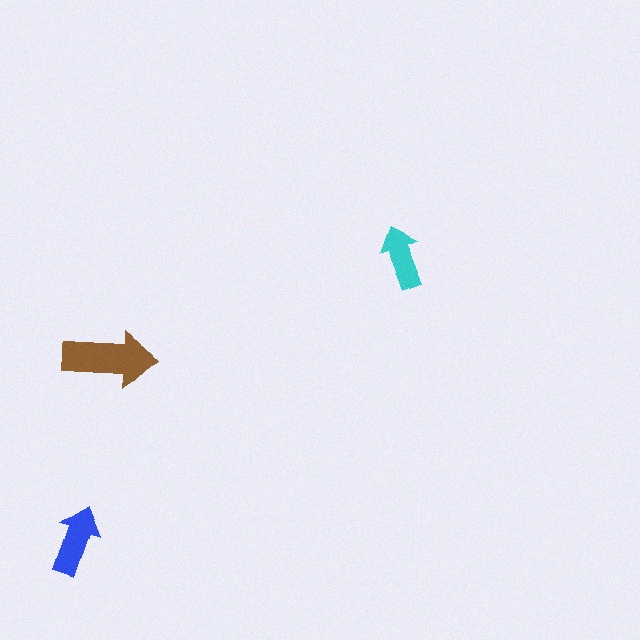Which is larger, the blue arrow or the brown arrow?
The brown one.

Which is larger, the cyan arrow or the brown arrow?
The brown one.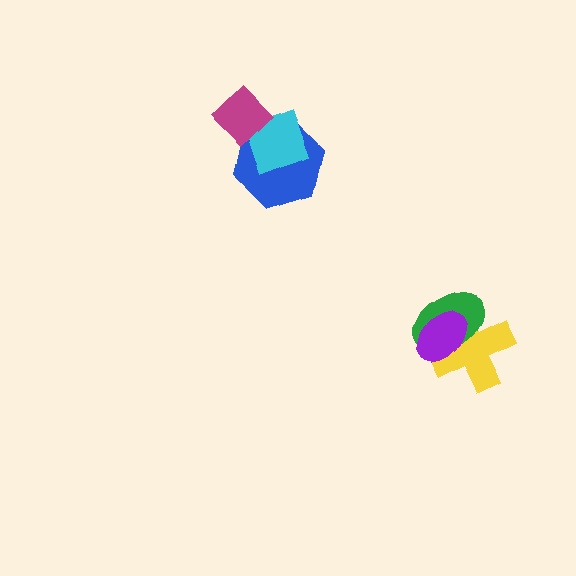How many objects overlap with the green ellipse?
2 objects overlap with the green ellipse.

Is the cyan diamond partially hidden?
Yes, it is partially covered by another shape.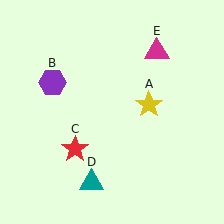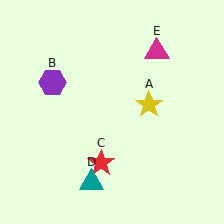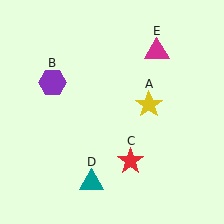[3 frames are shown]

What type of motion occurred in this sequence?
The red star (object C) rotated counterclockwise around the center of the scene.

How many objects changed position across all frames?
1 object changed position: red star (object C).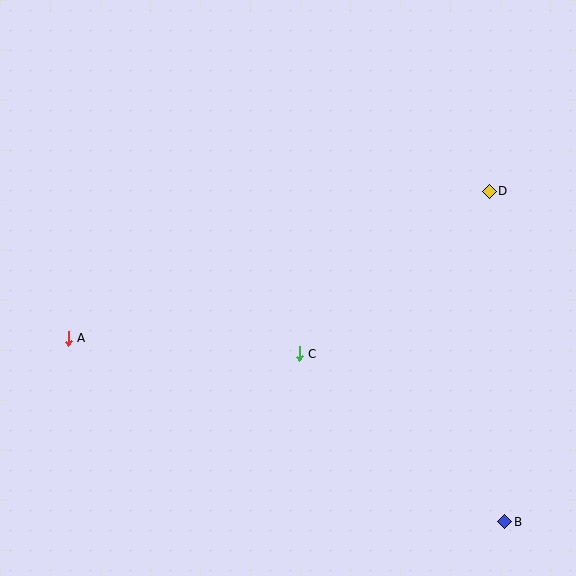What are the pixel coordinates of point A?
Point A is at (68, 338).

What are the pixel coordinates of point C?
Point C is at (299, 354).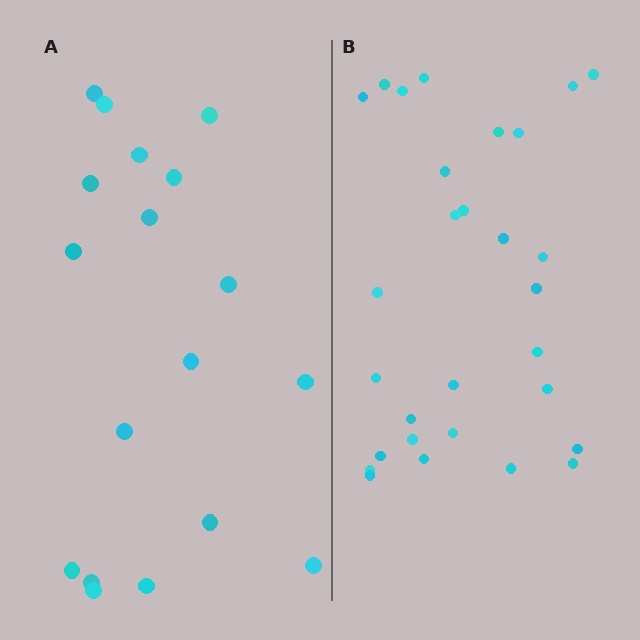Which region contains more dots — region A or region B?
Region B (the right region) has more dots.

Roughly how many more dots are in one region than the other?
Region B has roughly 12 or so more dots than region A.